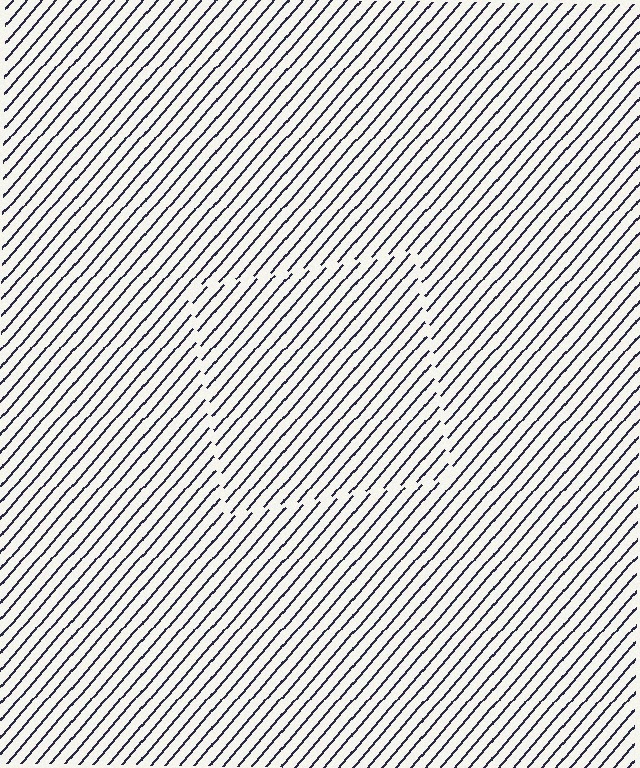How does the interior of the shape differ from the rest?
The interior of the shape contains the same grating, shifted by half a period — the contour is defined by the phase discontinuity where line-ends from the inner and outer gratings abut.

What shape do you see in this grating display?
An illusory square. The interior of the shape contains the same grating, shifted by half a period — the contour is defined by the phase discontinuity where line-ends from the inner and outer gratings abut.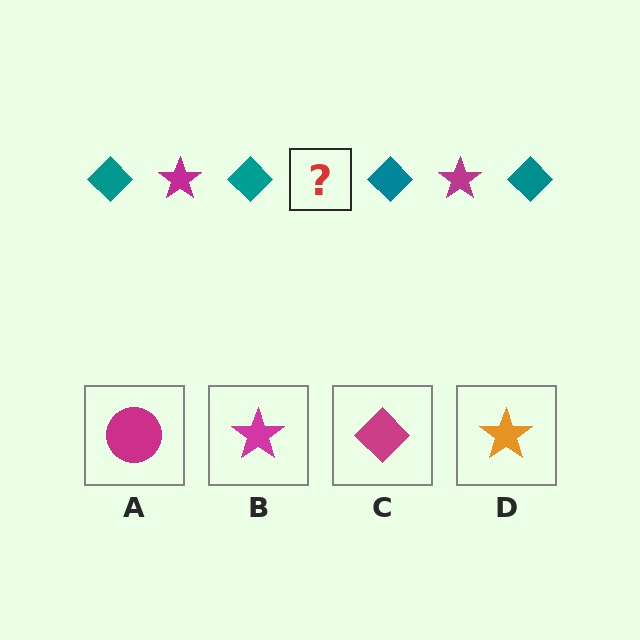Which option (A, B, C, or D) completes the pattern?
B.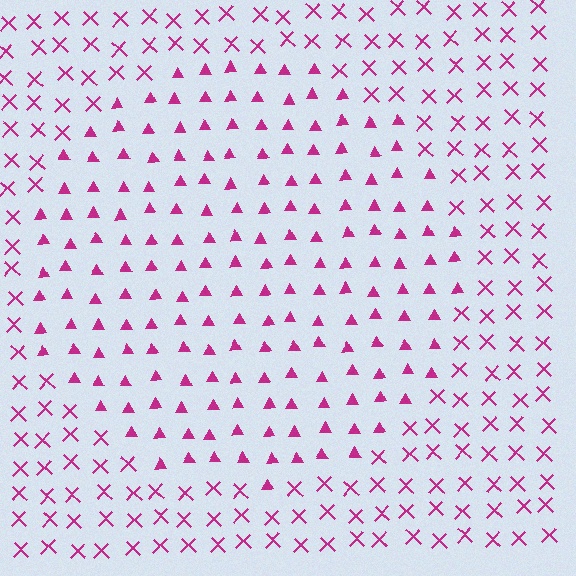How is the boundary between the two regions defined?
The boundary is defined by a change in element shape: triangles inside vs. X marks outside. All elements share the same color and spacing.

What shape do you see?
I see a circle.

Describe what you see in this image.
The image is filled with small magenta elements arranged in a uniform grid. A circle-shaped region contains triangles, while the surrounding area contains X marks. The boundary is defined purely by the change in element shape.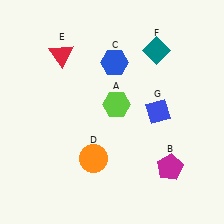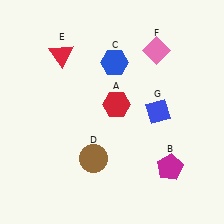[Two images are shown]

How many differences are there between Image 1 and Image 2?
There are 3 differences between the two images.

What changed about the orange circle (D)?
In Image 1, D is orange. In Image 2, it changed to brown.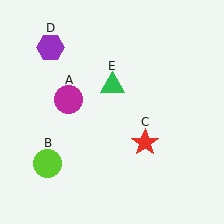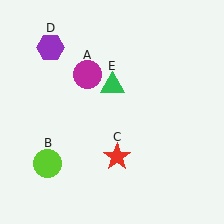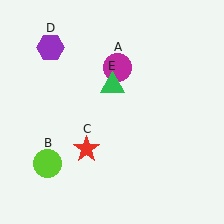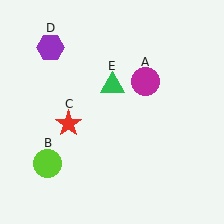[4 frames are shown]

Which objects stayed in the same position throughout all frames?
Lime circle (object B) and purple hexagon (object D) and green triangle (object E) remained stationary.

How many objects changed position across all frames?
2 objects changed position: magenta circle (object A), red star (object C).